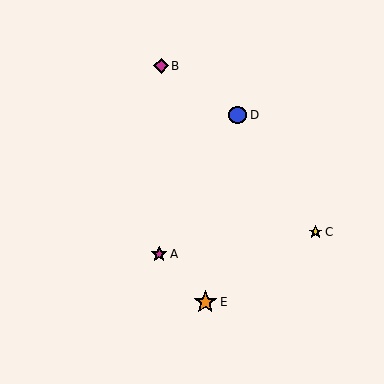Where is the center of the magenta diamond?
The center of the magenta diamond is at (161, 66).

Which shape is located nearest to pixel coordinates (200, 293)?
The orange star (labeled E) at (205, 302) is nearest to that location.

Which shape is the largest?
The orange star (labeled E) is the largest.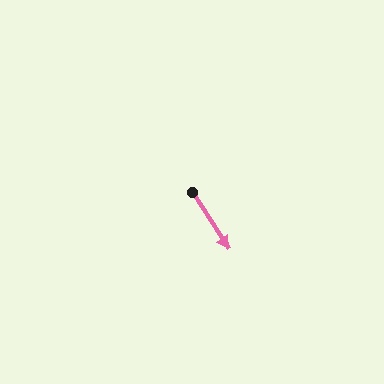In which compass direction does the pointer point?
Southeast.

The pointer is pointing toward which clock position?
Roughly 5 o'clock.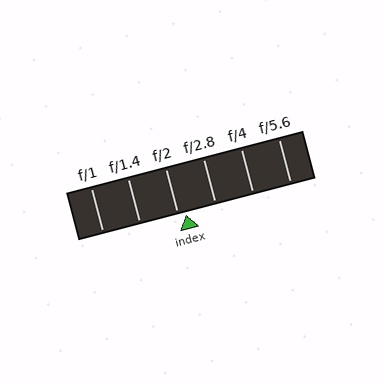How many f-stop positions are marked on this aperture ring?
There are 6 f-stop positions marked.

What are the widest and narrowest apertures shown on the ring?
The widest aperture shown is f/1 and the narrowest is f/5.6.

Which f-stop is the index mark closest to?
The index mark is closest to f/2.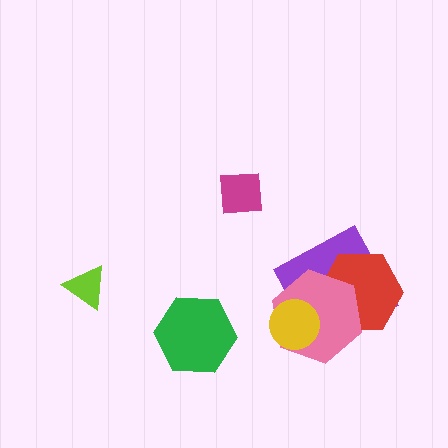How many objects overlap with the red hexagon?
2 objects overlap with the red hexagon.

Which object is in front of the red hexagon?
The pink hexagon is in front of the red hexagon.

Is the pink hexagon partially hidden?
Yes, it is partially covered by another shape.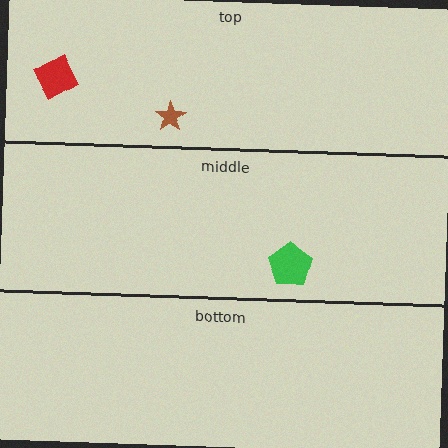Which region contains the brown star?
The top region.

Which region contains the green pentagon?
The middle region.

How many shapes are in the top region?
2.